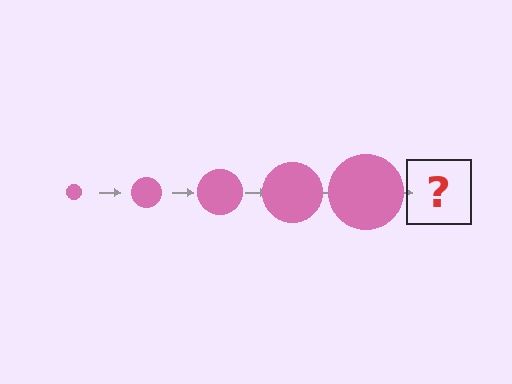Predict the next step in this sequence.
The next step is a pink circle, larger than the previous one.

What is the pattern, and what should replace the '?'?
The pattern is that the circle gets progressively larger each step. The '?' should be a pink circle, larger than the previous one.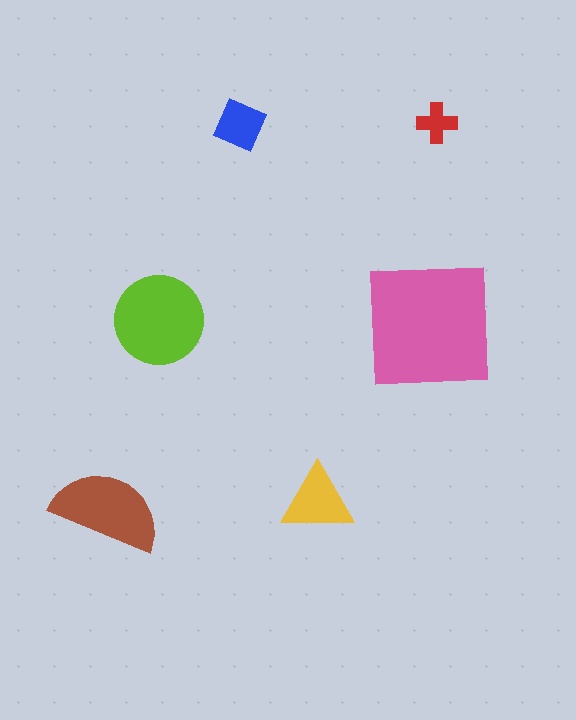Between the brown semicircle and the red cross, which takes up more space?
The brown semicircle.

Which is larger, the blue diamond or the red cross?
The blue diamond.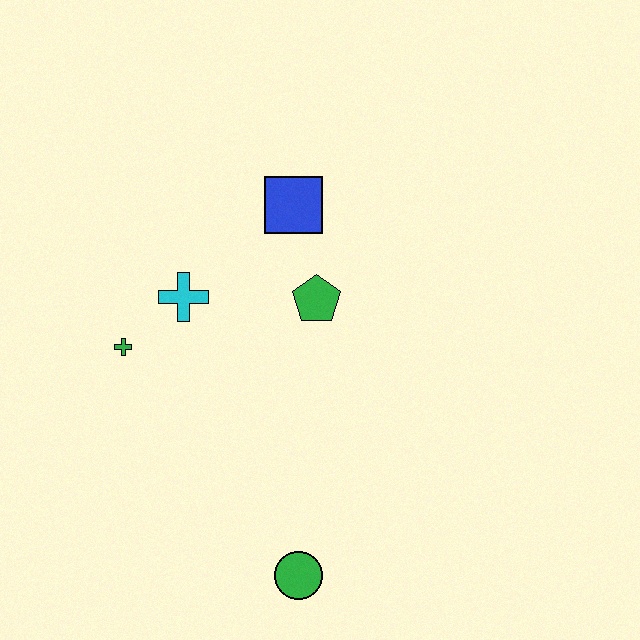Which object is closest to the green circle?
The green pentagon is closest to the green circle.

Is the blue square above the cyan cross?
Yes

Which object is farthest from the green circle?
The blue square is farthest from the green circle.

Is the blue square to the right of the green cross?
Yes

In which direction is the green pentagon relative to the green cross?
The green pentagon is to the right of the green cross.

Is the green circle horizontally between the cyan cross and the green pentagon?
Yes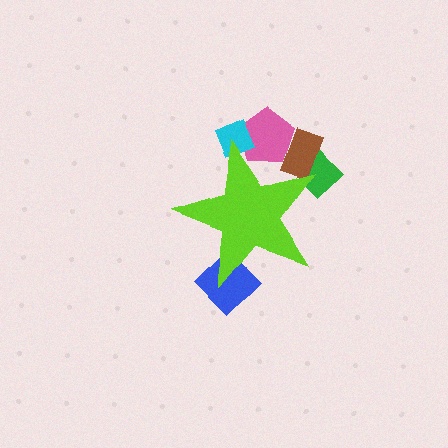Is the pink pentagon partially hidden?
Yes, the pink pentagon is partially hidden behind the lime star.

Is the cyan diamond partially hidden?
Yes, the cyan diamond is partially hidden behind the lime star.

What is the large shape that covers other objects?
A lime star.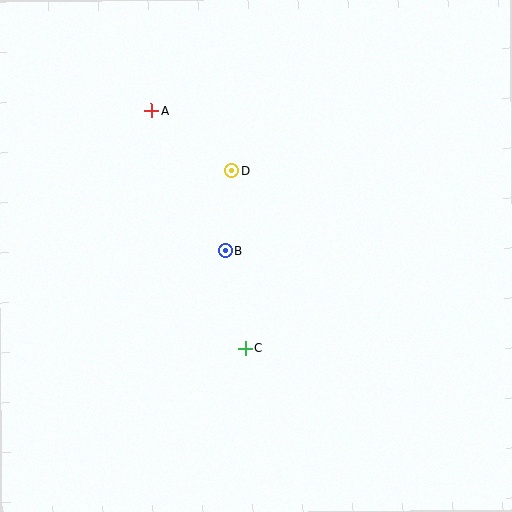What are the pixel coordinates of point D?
Point D is at (232, 171).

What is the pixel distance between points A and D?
The distance between A and D is 101 pixels.